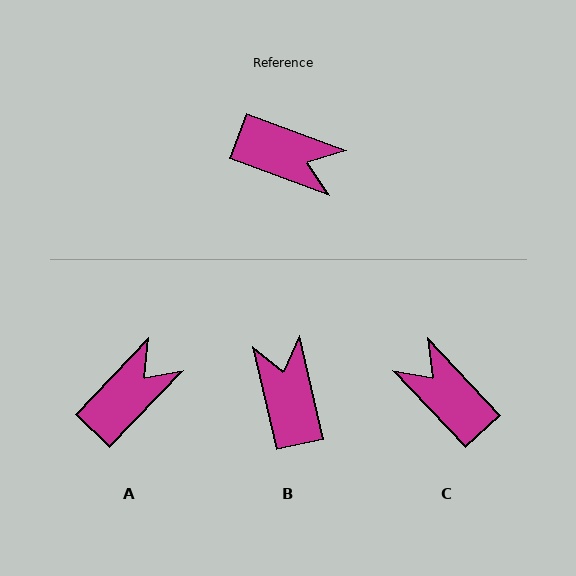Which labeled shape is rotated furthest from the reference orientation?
C, about 153 degrees away.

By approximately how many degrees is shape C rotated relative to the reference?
Approximately 153 degrees counter-clockwise.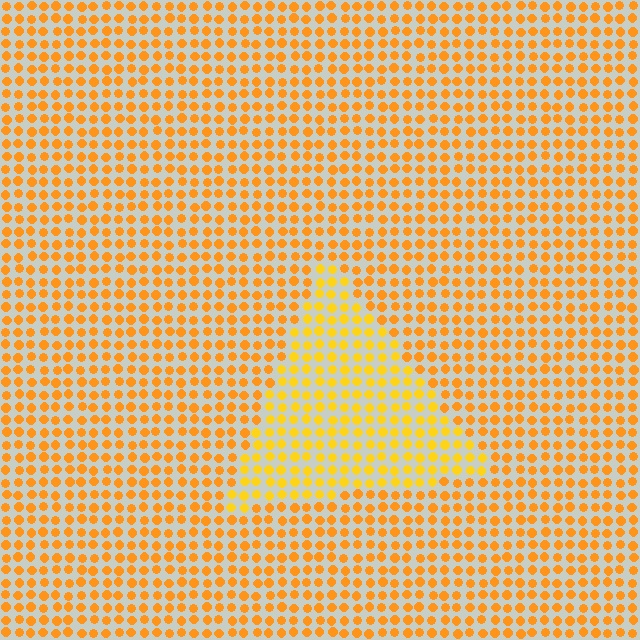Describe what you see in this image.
The image is filled with small orange elements in a uniform arrangement. A triangle-shaped region is visible where the elements are tinted to a slightly different hue, forming a subtle color boundary.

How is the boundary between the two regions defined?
The boundary is defined purely by a slight shift in hue (about 17 degrees). Spacing, size, and orientation are identical on both sides.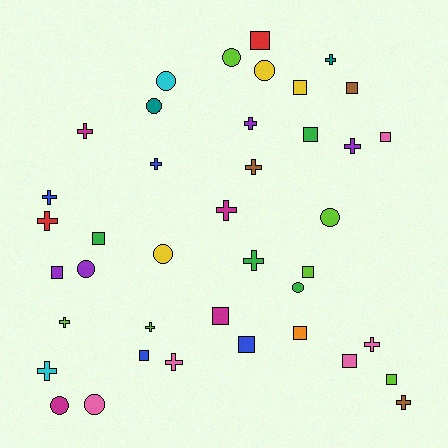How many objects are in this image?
There are 40 objects.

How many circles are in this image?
There are 10 circles.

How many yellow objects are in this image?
There are 3 yellow objects.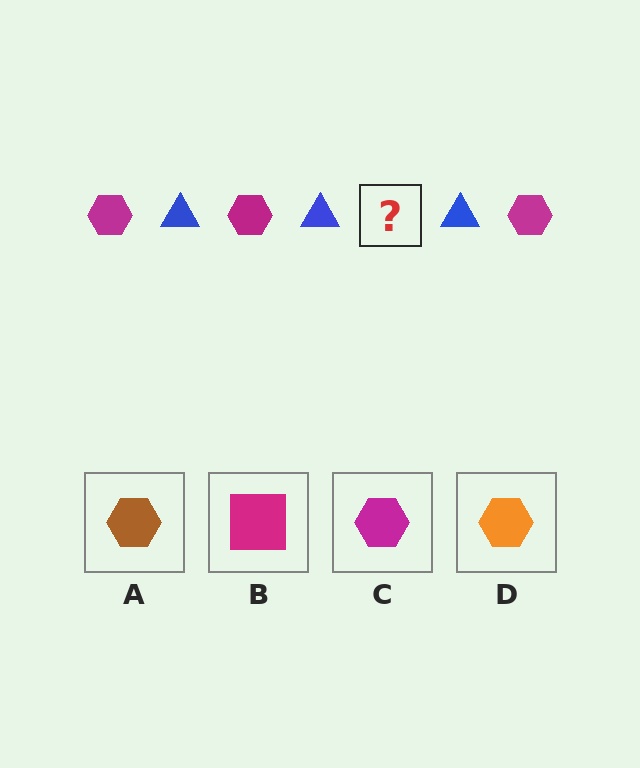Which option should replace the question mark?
Option C.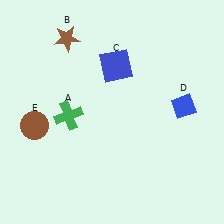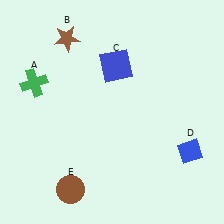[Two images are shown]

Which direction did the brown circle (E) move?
The brown circle (E) moved down.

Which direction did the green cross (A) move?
The green cross (A) moved left.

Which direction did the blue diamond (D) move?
The blue diamond (D) moved down.